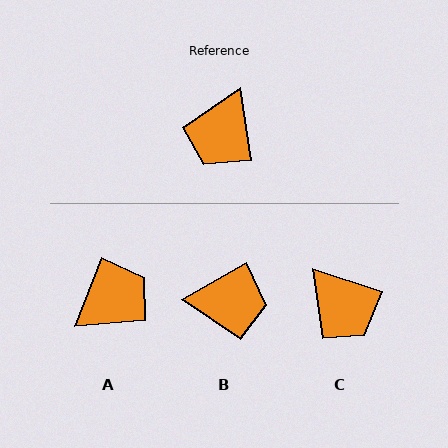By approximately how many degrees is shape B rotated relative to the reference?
Approximately 111 degrees counter-clockwise.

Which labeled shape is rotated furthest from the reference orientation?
A, about 151 degrees away.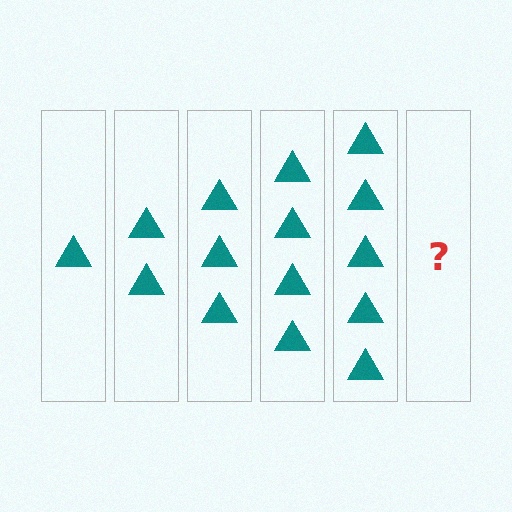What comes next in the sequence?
The next element should be 6 triangles.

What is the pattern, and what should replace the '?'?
The pattern is that each step adds one more triangle. The '?' should be 6 triangles.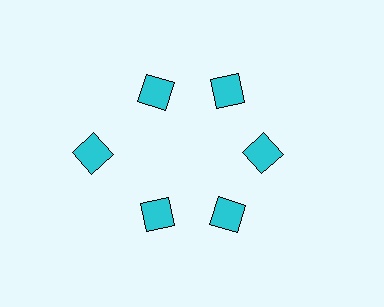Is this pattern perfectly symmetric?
No. The 6 cyan squares are arranged in a ring, but one element near the 9 o'clock position is pushed outward from the center, breaking the 6-fold rotational symmetry.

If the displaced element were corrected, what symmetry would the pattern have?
It would have 6-fold rotational symmetry — the pattern would map onto itself every 60 degrees.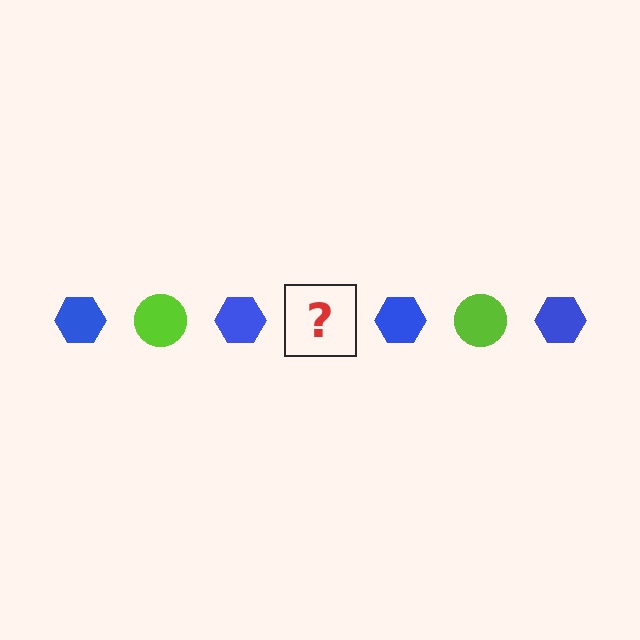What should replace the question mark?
The question mark should be replaced with a lime circle.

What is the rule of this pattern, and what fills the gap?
The rule is that the pattern alternates between blue hexagon and lime circle. The gap should be filled with a lime circle.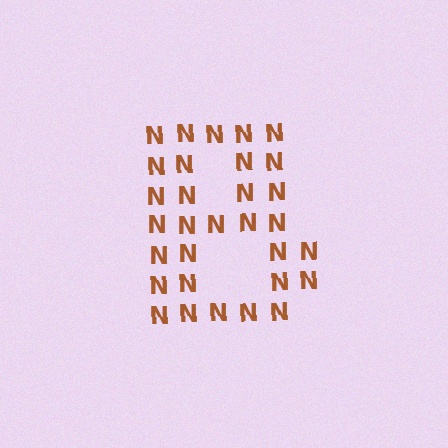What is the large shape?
The large shape is the letter B.